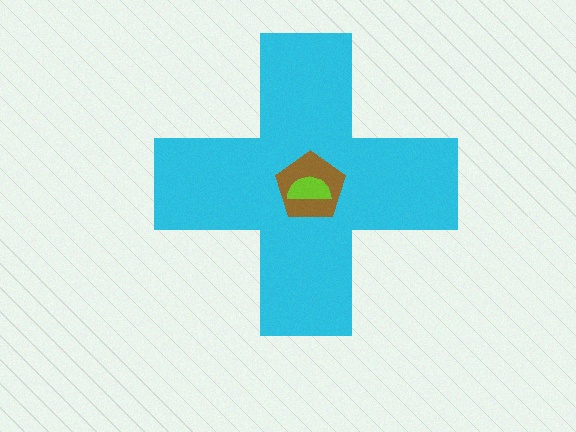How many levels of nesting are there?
3.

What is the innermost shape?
The lime semicircle.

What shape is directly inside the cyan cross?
The brown pentagon.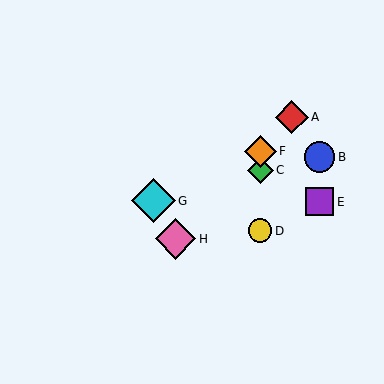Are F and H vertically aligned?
No, F is at x≈260 and H is at x≈175.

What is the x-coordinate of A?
Object A is at x≈292.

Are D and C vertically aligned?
Yes, both are at x≈260.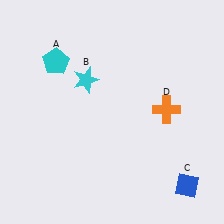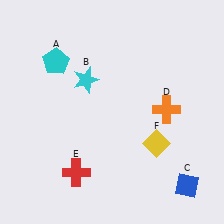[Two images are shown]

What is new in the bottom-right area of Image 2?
A yellow diamond (F) was added in the bottom-right area of Image 2.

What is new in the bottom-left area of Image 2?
A red cross (E) was added in the bottom-left area of Image 2.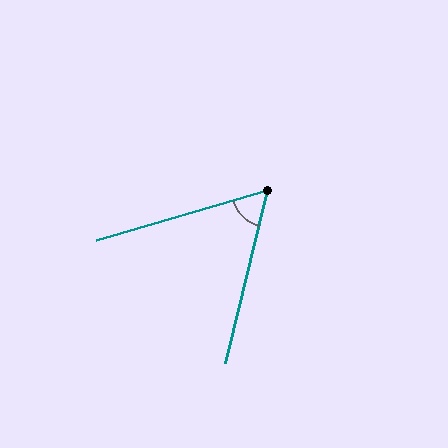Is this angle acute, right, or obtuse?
It is acute.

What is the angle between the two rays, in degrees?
Approximately 60 degrees.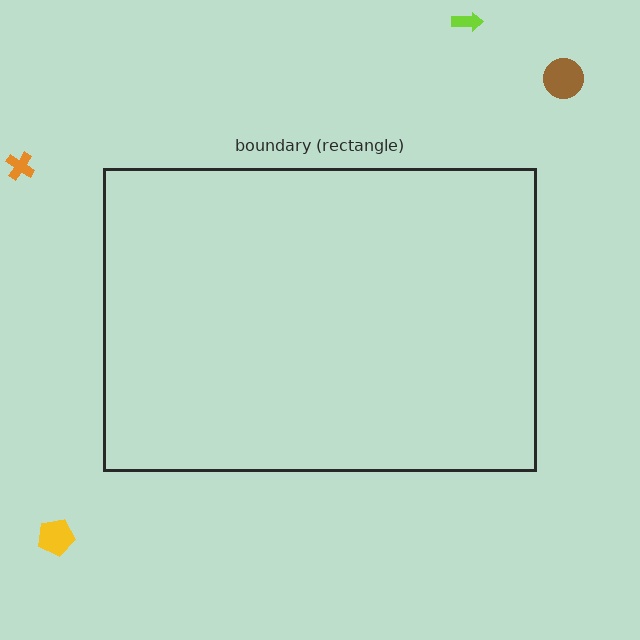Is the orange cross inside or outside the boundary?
Outside.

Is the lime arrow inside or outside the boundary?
Outside.